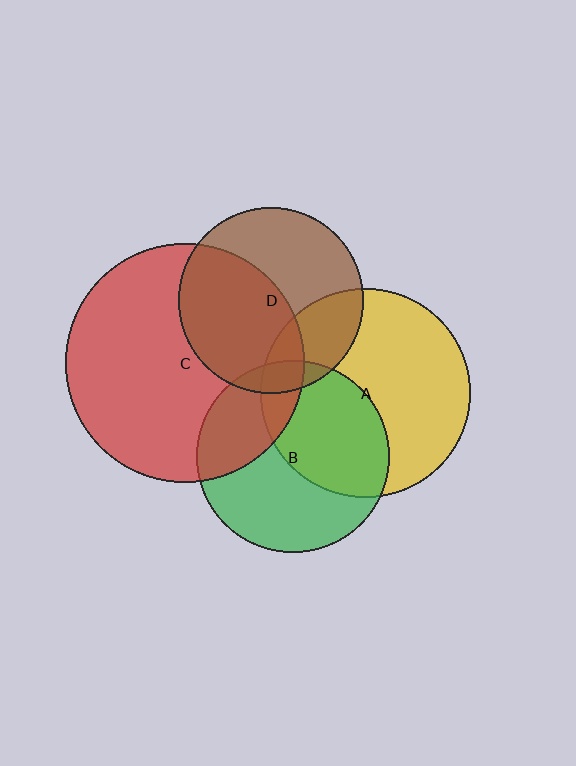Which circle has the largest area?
Circle C (red).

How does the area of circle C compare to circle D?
Approximately 1.7 times.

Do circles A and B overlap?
Yes.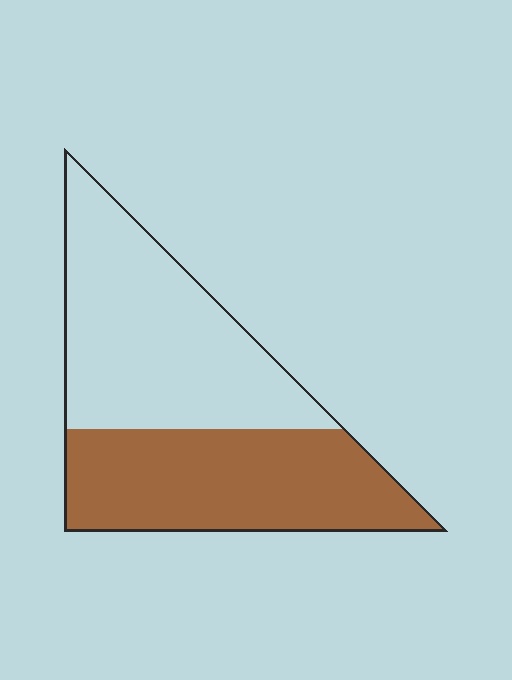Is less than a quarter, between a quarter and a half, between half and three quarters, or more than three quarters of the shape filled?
Between a quarter and a half.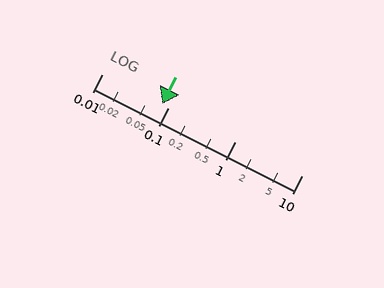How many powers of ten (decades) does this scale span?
The scale spans 3 decades, from 0.01 to 10.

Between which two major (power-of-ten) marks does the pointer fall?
The pointer is between 0.01 and 0.1.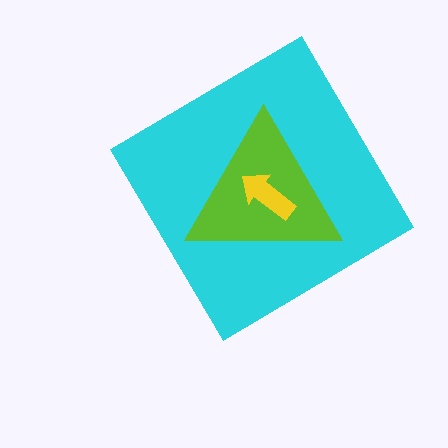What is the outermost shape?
The cyan diamond.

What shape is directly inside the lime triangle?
The yellow arrow.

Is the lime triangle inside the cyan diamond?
Yes.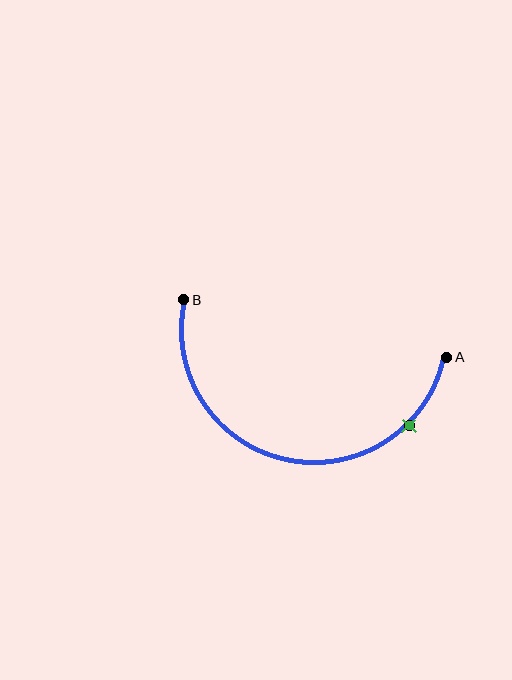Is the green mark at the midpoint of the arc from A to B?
No. The green mark lies on the arc but is closer to endpoint A. The arc midpoint would be at the point on the curve equidistant along the arc from both A and B.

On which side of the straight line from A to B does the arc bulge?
The arc bulges below the straight line connecting A and B.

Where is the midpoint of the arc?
The arc midpoint is the point on the curve farthest from the straight line joining A and B. It sits below that line.